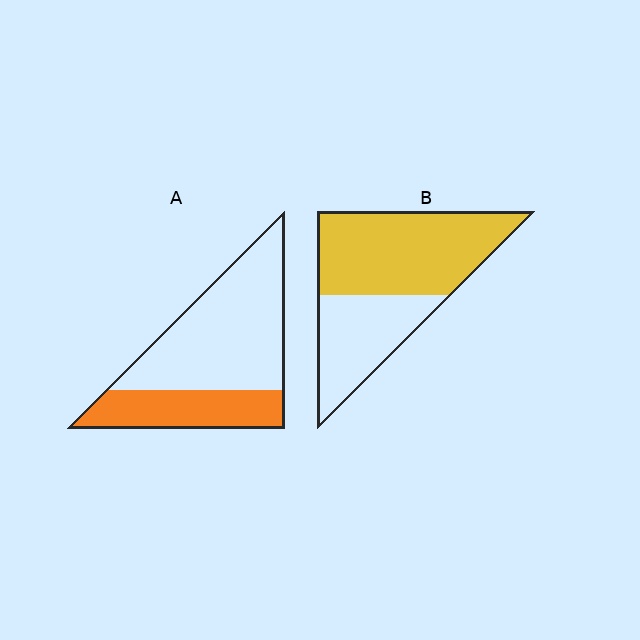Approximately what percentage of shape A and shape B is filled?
A is approximately 35% and B is approximately 60%.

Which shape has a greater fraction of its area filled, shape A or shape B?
Shape B.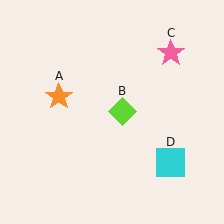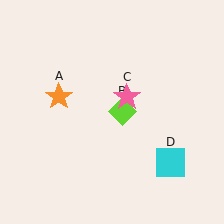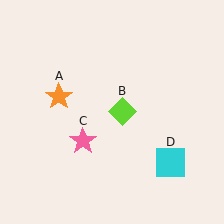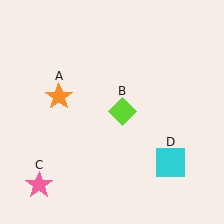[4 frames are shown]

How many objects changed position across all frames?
1 object changed position: pink star (object C).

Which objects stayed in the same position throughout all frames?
Orange star (object A) and lime diamond (object B) and cyan square (object D) remained stationary.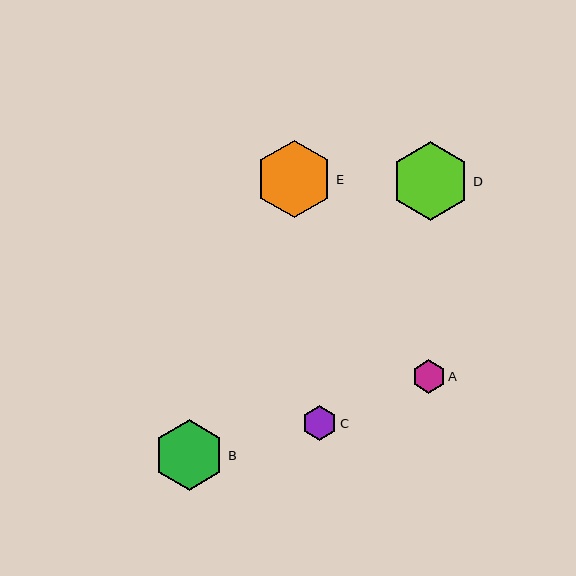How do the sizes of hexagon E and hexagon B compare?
Hexagon E and hexagon B are approximately the same size.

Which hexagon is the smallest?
Hexagon A is the smallest with a size of approximately 34 pixels.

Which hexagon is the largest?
Hexagon D is the largest with a size of approximately 79 pixels.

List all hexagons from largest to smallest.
From largest to smallest: D, E, B, C, A.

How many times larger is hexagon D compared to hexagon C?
Hexagon D is approximately 2.3 times the size of hexagon C.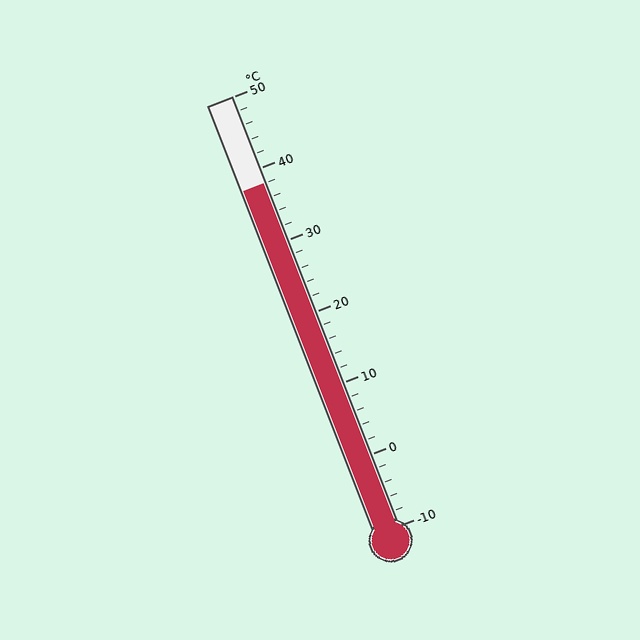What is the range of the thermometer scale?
The thermometer scale ranges from -10°C to 50°C.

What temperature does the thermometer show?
The thermometer shows approximately 38°C.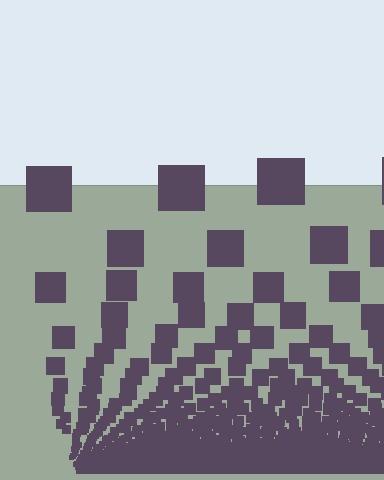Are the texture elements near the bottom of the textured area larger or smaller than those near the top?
Smaller. The gradient is inverted — elements near the bottom are smaller and denser.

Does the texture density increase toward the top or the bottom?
Density increases toward the bottom.